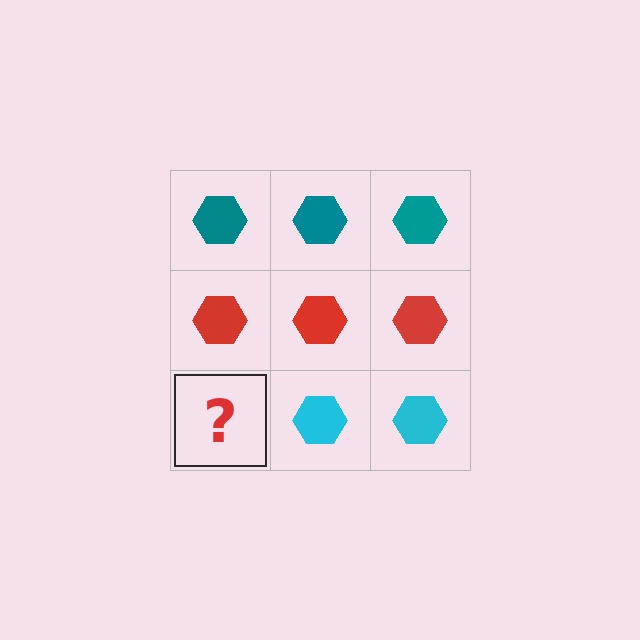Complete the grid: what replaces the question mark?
The question mark should be replaced with a cyan hexagon.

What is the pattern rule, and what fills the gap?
The rule is that each row has a consistent color. The gap should be filled with a cyan hexagon.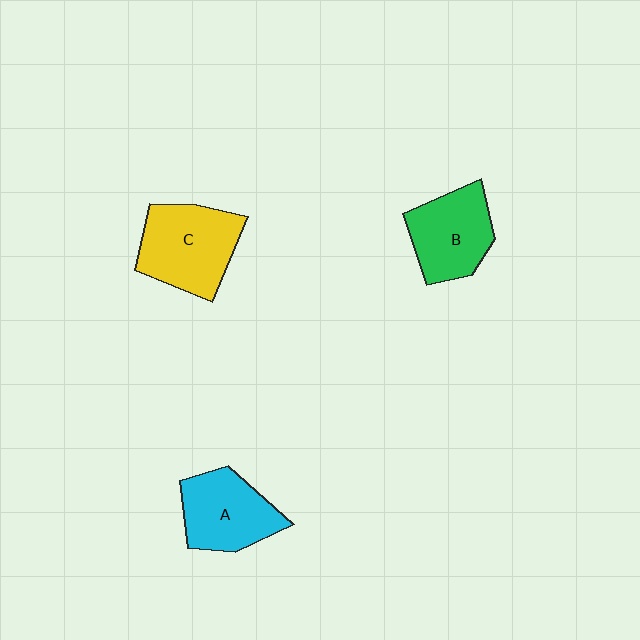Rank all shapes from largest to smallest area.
From largest to smallest: C (yellow), A (cyan), B (green).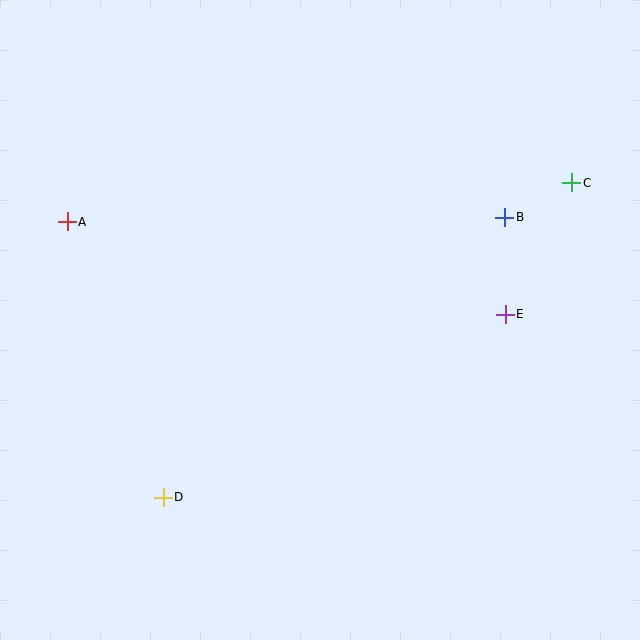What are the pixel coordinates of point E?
Point E is at (505, 314).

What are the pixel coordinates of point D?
Point D is at (163, 497).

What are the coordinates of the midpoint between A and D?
The midpoint between A and D is at (115, 359).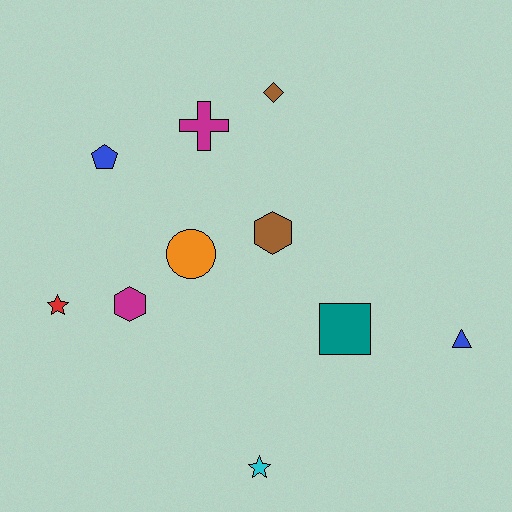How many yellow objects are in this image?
There are no yellow objects.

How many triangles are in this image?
There is 1 triangle.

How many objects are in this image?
There are 10 objects.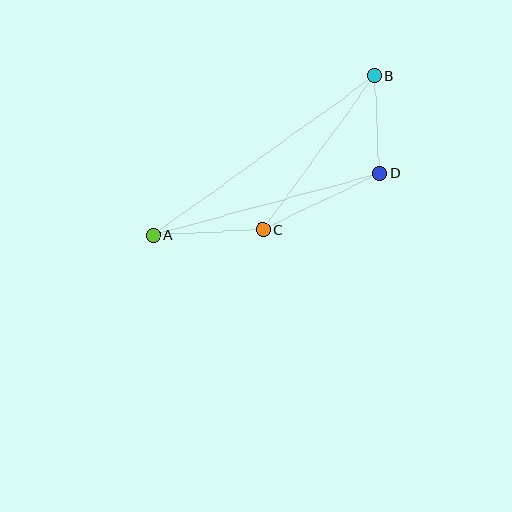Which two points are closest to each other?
Points B and D are closest to each other.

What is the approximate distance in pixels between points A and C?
The distance between A and C is approximately 110 pixels.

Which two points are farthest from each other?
Points A and B are farthest from each other.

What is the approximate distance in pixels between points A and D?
The distance between A and D is approximately 235 pixels.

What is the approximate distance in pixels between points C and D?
The distance between C and D is approximately 130 pixels.